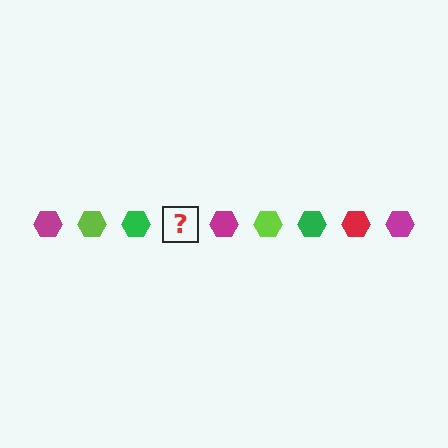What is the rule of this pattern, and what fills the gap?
The rule is that the pattern cycles through magenta, lime, green, red hexagons. The gap should be filled with a red hexagon.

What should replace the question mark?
The question mark should be replaced with a red hexagon.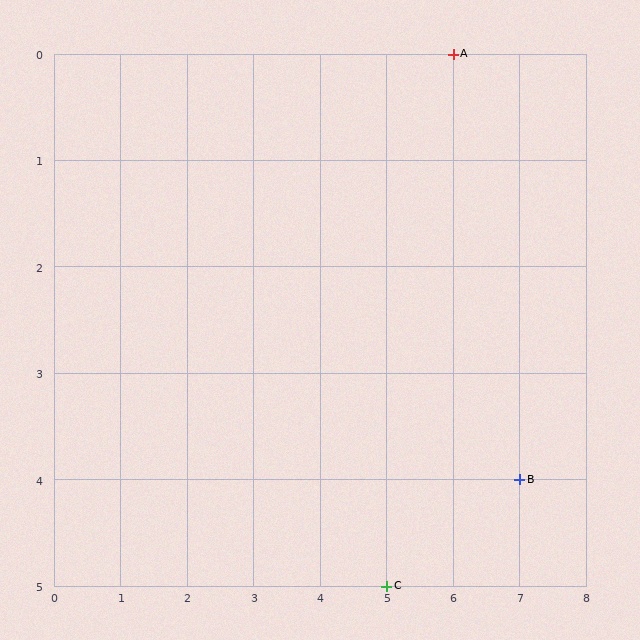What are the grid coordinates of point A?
Point A is at grid coordinates (6, 0).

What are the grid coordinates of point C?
Point C is at grid coordinates (5, 5).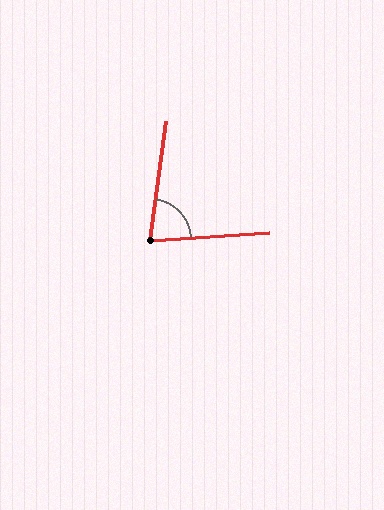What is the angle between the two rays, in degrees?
Approximately 78 degrees.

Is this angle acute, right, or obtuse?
It is acute.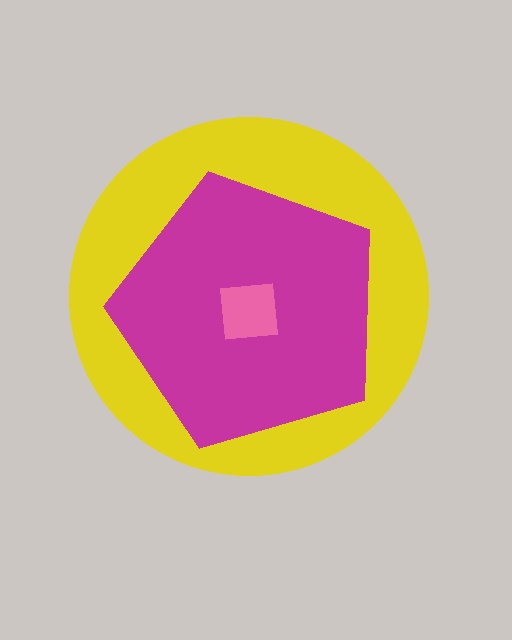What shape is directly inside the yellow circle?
The magenta pentagon.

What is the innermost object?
The pink square.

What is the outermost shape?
The yellow circle.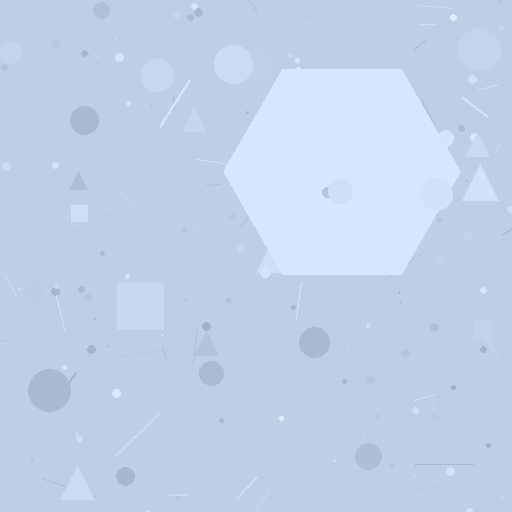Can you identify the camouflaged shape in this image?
The camouflaged shape is a hexagon.